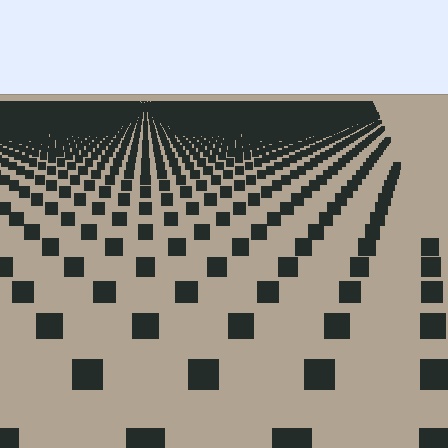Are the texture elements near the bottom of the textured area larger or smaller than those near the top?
Larger. Near the bottom, elements are closer to the viewer and appear at a bigger on-screen size.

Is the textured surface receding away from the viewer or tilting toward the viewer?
The surface is receding away from the viewer. Texture elements get smaller and denser toward the top.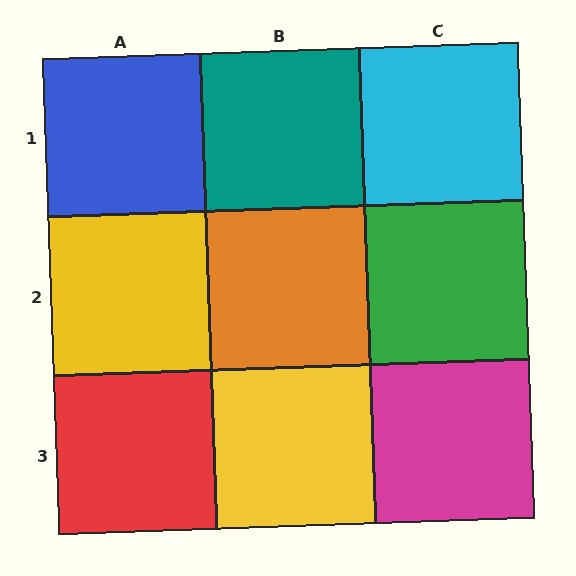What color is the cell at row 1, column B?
Teal.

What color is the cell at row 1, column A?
Blue.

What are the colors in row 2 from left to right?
Yellow, orange, green.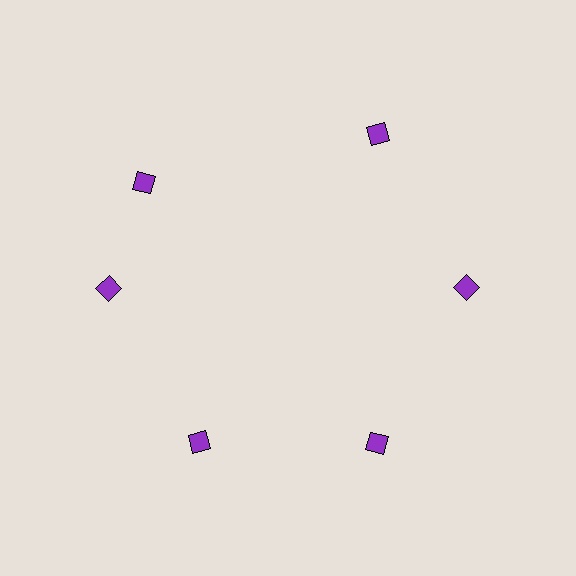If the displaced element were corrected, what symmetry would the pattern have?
It would have 6-fold rotational symmetry — the pattern would map onto itself every 60 degrees.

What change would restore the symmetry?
The symmetry would be restored by rotating it back into even spacing with its neighbors so that all 6 diamonds sit at equal angles and equal distance from the center.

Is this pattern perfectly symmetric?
No. The 6 purple diamonds are arranged in a ring, but one element near the 11 o'clock position is rotated out of alignment along the ring, breaking the 6-fold rotational symmetry.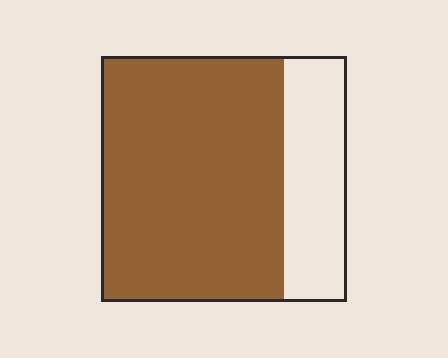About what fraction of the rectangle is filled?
About three quarters (3/4).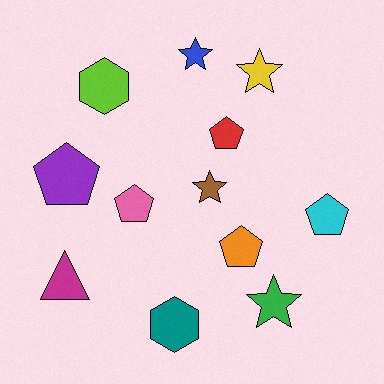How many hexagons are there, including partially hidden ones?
There are 2 hexagons.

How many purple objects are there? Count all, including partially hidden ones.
There is 1 purple object.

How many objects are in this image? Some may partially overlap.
There are 12 objects.